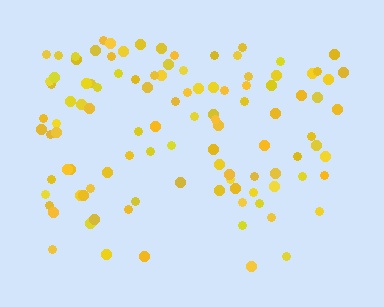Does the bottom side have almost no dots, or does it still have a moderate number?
Still a moderate number, just noticeably fewer than the top.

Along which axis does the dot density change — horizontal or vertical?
Vertical.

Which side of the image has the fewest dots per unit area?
The bottom.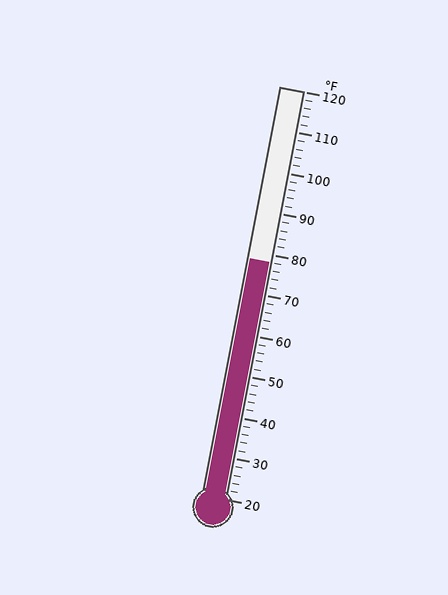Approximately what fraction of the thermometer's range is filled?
The thermometer is filled to approximately 60% of its range.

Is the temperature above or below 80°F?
The temperature is below 80°F.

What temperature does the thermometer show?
The thermometer shows approximately 78°F.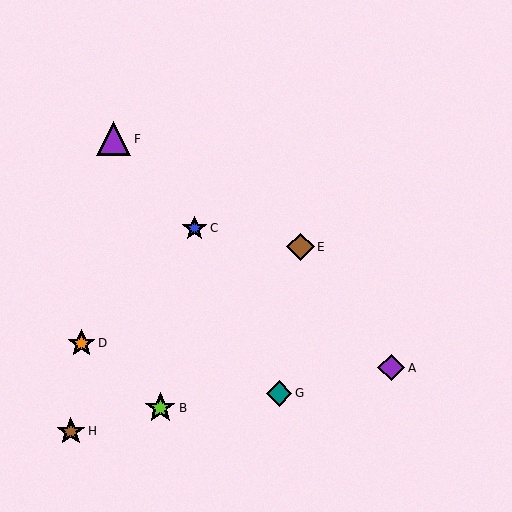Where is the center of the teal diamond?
The center of the teal diamond is at (279, 393).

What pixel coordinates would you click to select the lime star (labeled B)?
Click at (160, 408) to select the lime star B.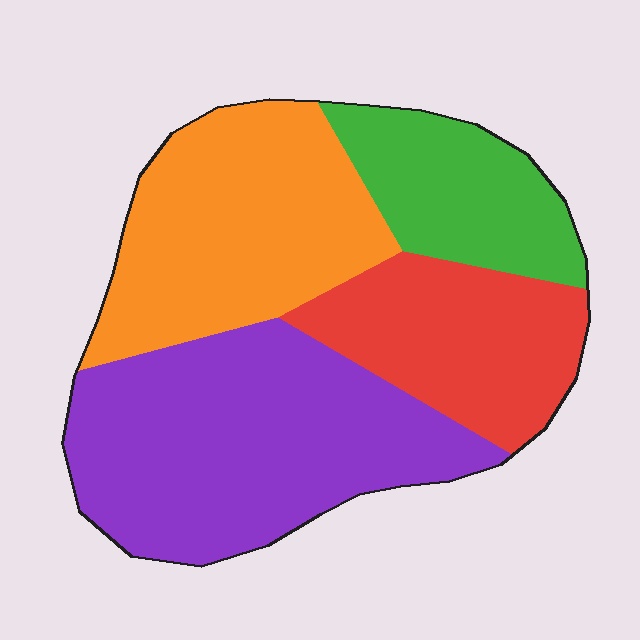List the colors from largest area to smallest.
From largest to smallest: purple, orange, red, green.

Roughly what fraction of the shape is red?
Red takes up about one fifth (1/5) of the shape.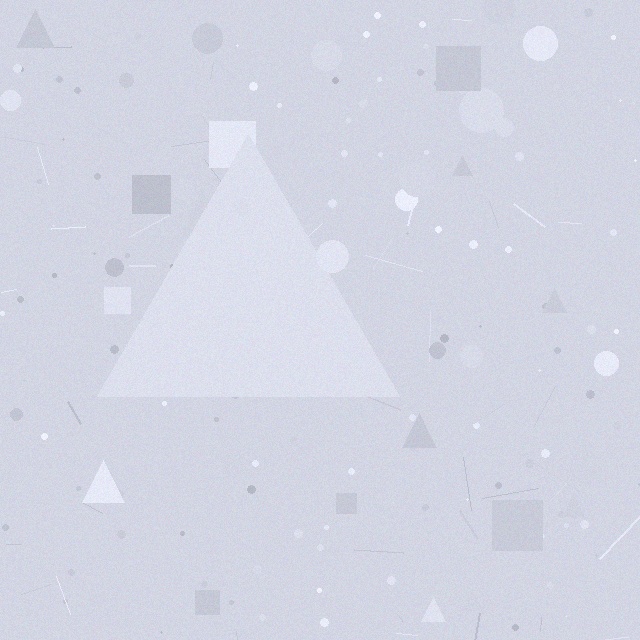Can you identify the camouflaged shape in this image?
The camouflaged shape is a triangle.